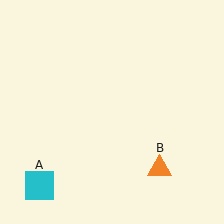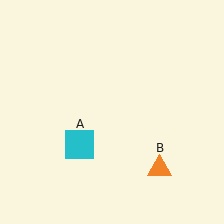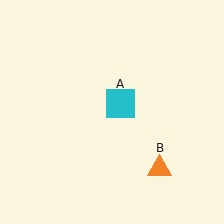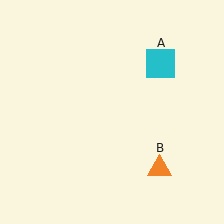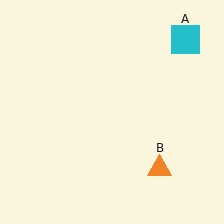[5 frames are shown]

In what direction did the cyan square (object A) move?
The cyan square (object A) moved up and to the right.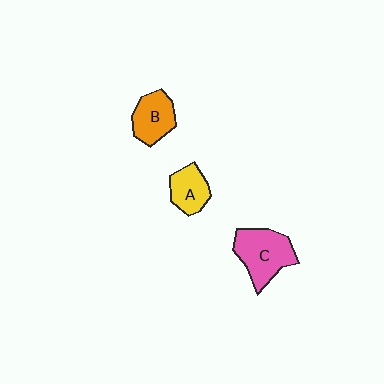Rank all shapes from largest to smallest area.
From largest to smallest: C (pink), B (orange), A (yellow).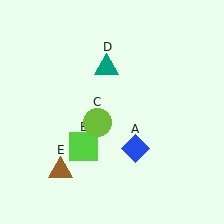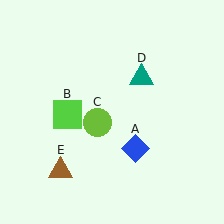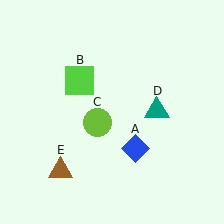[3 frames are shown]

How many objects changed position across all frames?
2 objects changed position: lime square (object B), teal triangle (object D).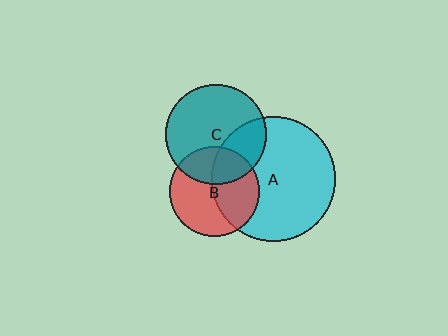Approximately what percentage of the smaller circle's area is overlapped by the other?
Approximately 30%.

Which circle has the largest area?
Circle A (cyan).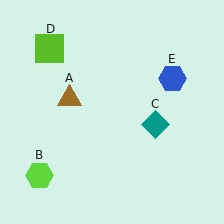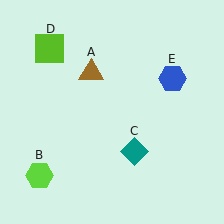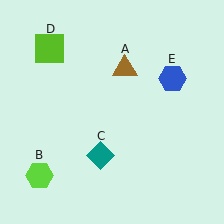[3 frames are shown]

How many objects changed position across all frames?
2 objects changed position: brown triangle (object A), teal diamond (object C).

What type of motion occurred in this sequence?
The brown triangle (object A), teal diamond (object C) rotated clockwise around the center of the scene.